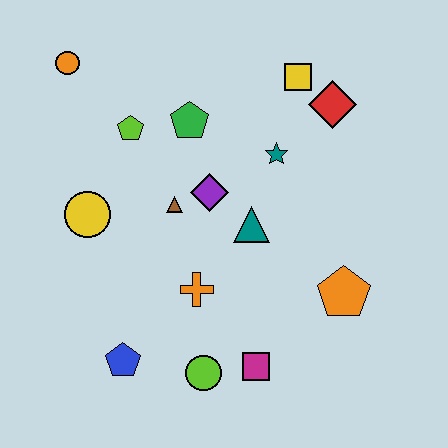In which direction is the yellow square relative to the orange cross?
The yellow square is above the orange cross.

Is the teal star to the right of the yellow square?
No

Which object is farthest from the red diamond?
The blue pentagon is farthest from the red diamond.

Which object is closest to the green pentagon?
The lime pentagon is closest to the green pentagon.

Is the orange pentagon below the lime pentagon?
Yes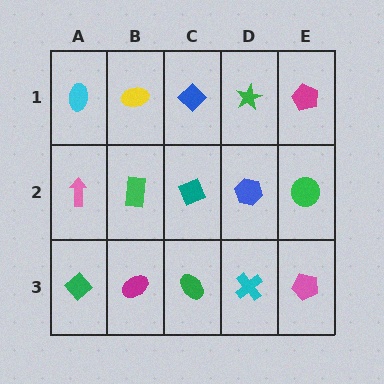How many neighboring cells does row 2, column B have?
4.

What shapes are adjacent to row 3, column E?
A green circle (row 2, column E), a cyan cross (row 3, column D).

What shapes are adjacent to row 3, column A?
A pink arrow (row 2, column A), a magenta ellipse (row 3, column B).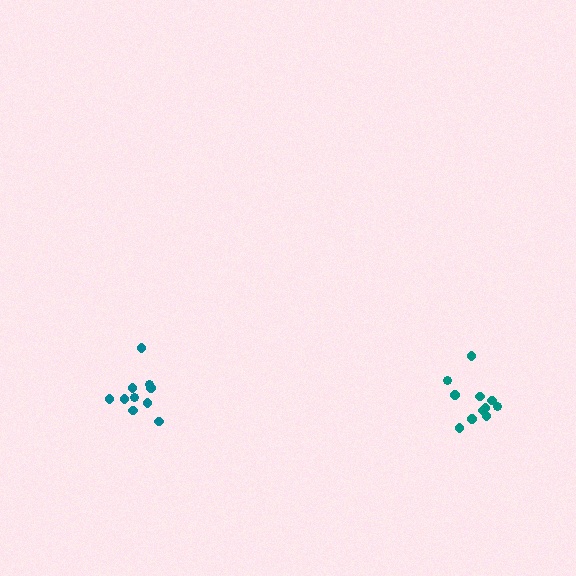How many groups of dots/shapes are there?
There are 2 groups.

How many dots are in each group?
Group 1: 10 dots, Group 2: 11 dots (21 total).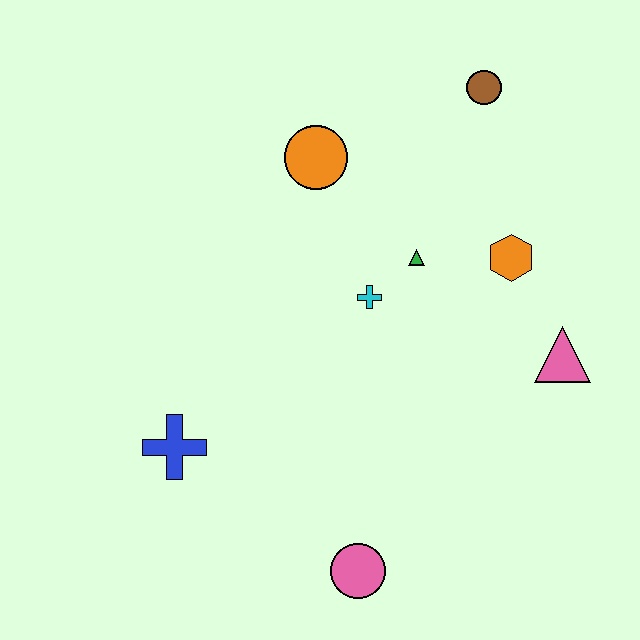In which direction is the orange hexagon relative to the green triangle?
The orange hexagon is to the right of the green triangle.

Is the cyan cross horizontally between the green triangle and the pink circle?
Yes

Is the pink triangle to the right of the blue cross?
Yes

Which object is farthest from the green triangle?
The pink circle is farthest from the green triangle.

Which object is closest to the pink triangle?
The orange hexagon is closest to the pink triangle.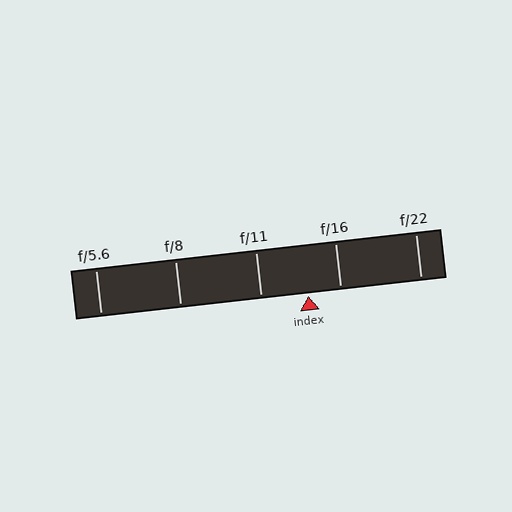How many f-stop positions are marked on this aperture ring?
There are 5 f-stop positions marked.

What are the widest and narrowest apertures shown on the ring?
The widest aperture shown is f/5.6 and the narrowest is f/22.